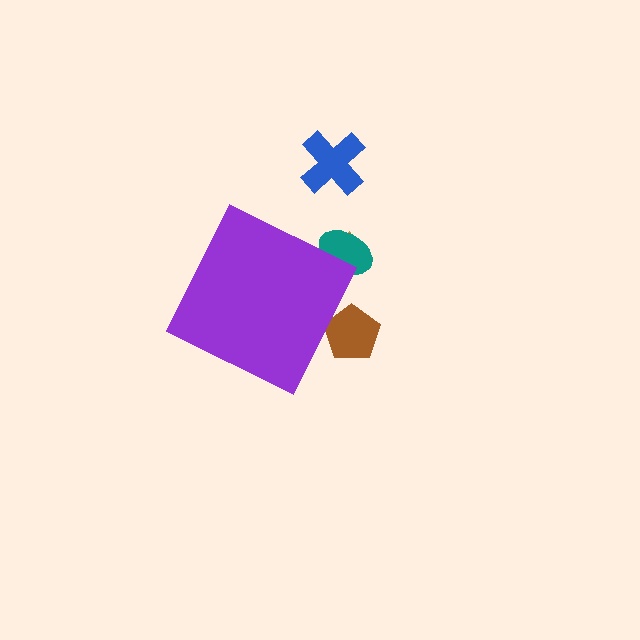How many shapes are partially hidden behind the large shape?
3 shapes are partially hidden.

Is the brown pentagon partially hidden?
Yes, the brown pentagon is partially hidden behind the purple diamond.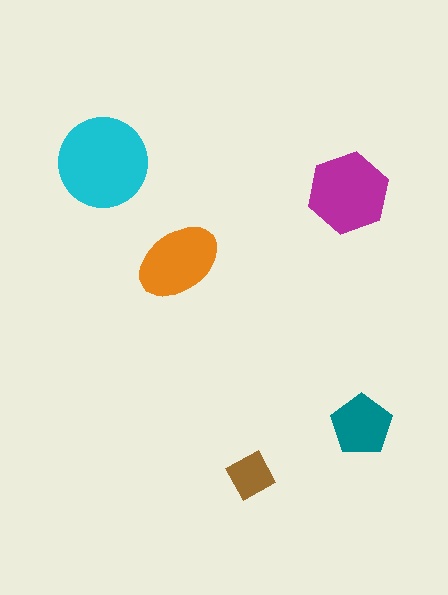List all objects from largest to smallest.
The cyan circle, the magenta hexagon, the orange ellipse, the teal pentagon, the brown square.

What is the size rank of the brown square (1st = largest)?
5th.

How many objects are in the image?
There are 5 objects in the image.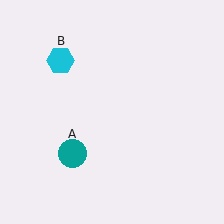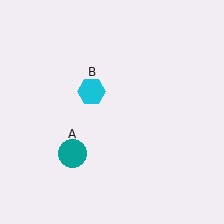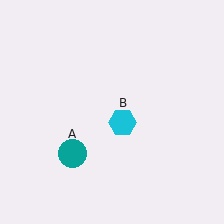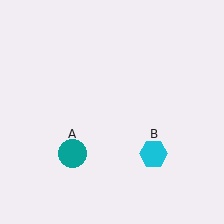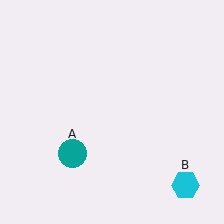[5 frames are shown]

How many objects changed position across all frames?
1 object changed position: cyan hexagon (object B).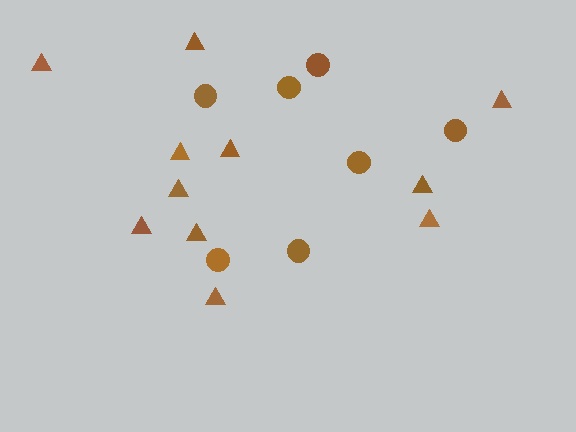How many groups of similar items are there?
There are 2 groups: one group of triangles (11) and one group of circles (7).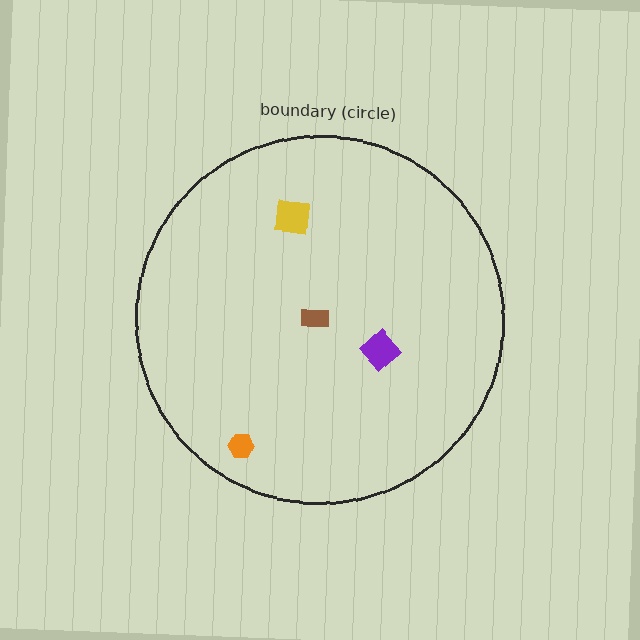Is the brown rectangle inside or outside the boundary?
Inside.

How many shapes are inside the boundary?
4 inside, 0 outside.